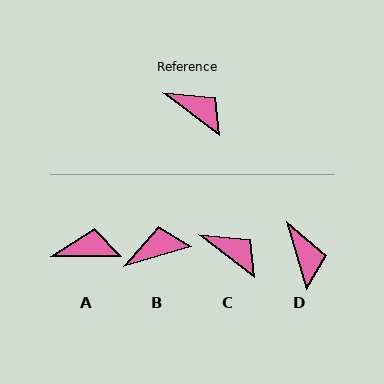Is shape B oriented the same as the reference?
No, it is off by about 53 degrees.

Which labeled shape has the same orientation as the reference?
C.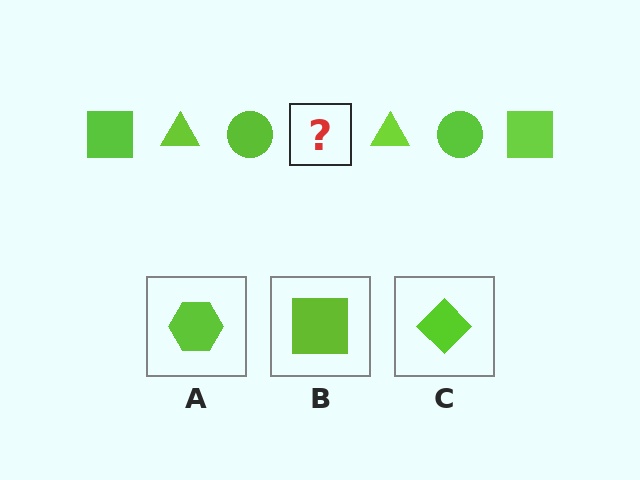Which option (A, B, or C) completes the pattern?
B.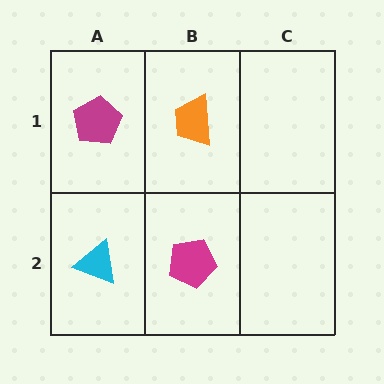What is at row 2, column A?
A cyan triangle.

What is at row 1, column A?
A magenta pentagon.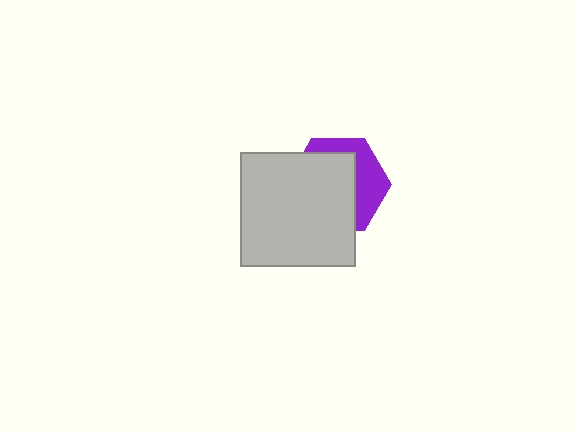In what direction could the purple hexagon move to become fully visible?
The purple hexagon could move toward the upper-right. That would shift it out from behind the light gray square entirely.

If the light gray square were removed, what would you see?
You would see the complete purple hexagon.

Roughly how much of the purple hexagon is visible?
A small part of it is visible (roughly 37%).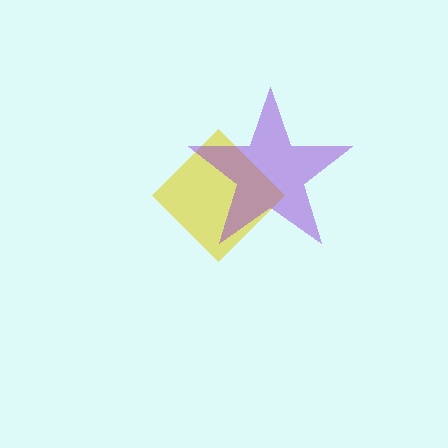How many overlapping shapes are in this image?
There are 2 overlapping shapes in the image.